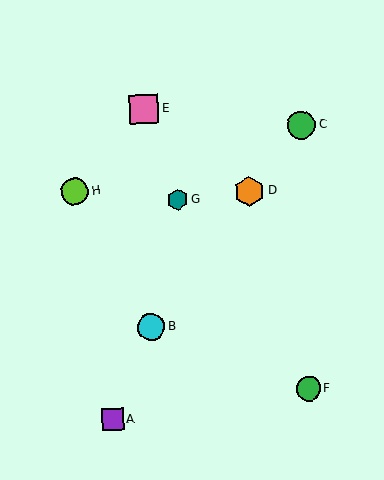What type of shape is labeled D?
Shape D is an orange hexagon.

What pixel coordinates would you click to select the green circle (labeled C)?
Click at (302, 125) to select the green circle C.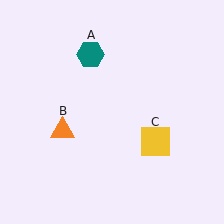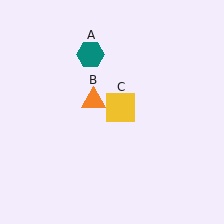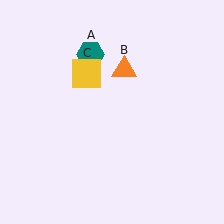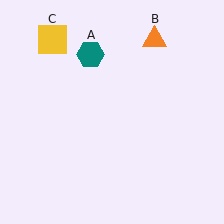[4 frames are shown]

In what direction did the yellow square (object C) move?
The yellow square (object C) moved up and to the left.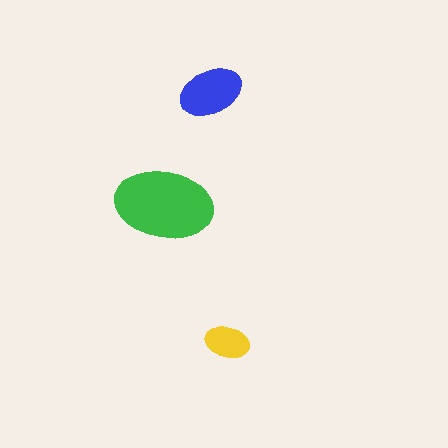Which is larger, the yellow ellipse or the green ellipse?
The green one.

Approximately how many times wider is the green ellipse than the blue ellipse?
About 1.5 times wider.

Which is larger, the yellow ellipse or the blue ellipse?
The blue one.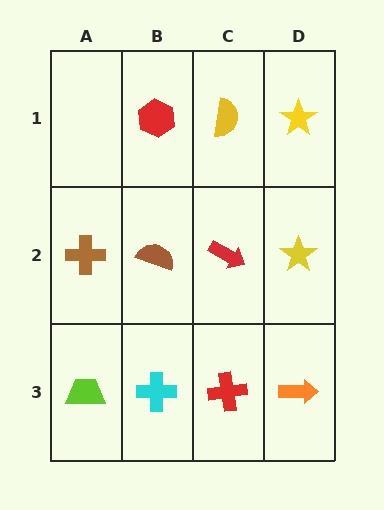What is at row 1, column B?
A red hexagon.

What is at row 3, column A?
A lime trapezoid.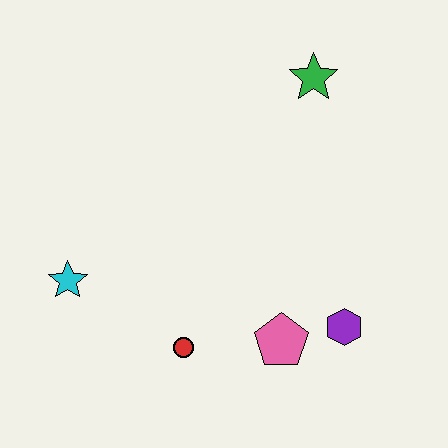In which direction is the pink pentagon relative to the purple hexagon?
The pink pentagon is to the left of the purple hexagon.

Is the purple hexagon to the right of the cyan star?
Yes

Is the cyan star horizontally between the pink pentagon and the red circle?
No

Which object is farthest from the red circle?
The green star is farthest from the red circle.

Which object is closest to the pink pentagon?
The purple hexagon is closest to the pink pentagon.